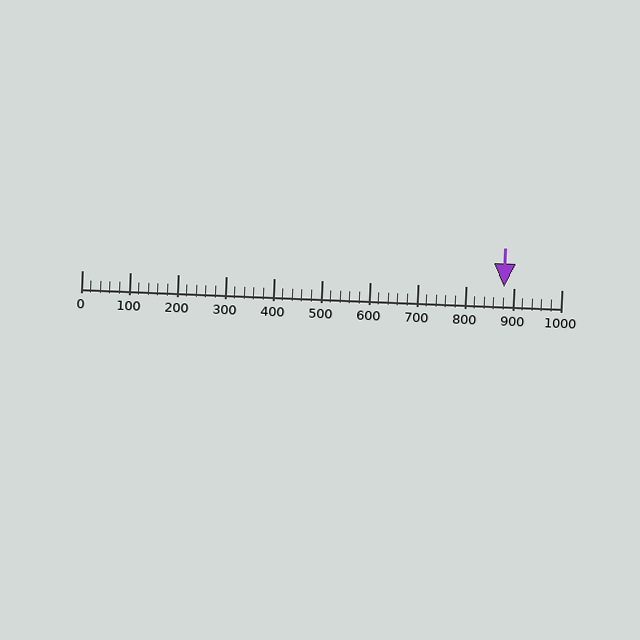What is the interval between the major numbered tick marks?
The major tick marks are spaced 100 units apart.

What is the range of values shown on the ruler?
The ruler shows values from 0 to 1000.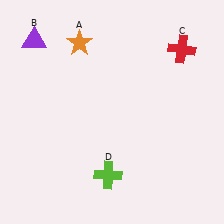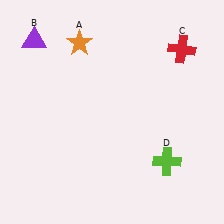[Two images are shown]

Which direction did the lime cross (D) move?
The lime cross (D) moved right.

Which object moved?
The lime cross (D) moved right.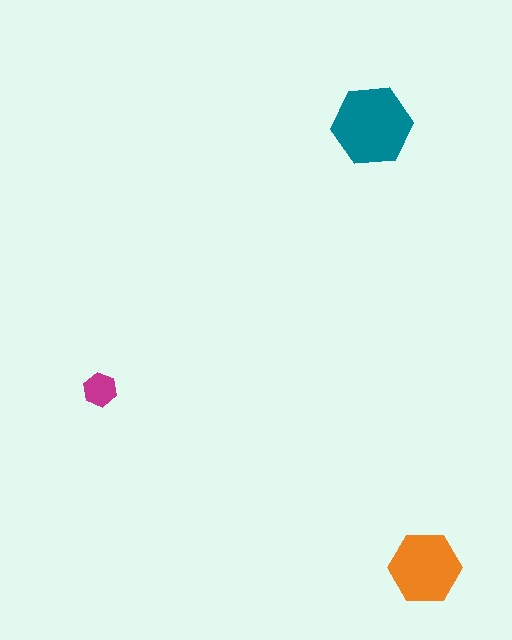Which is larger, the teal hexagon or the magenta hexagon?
The teal one.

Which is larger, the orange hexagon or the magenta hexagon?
The orange one.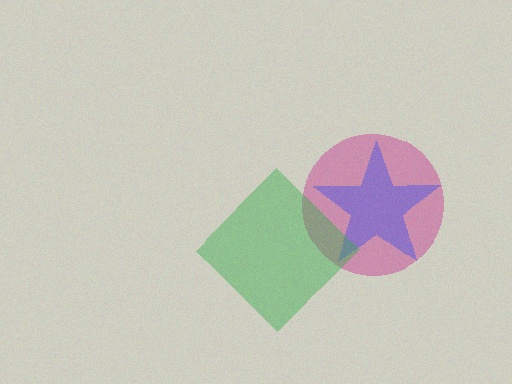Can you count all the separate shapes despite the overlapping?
Yes, there are 3 separate shapes.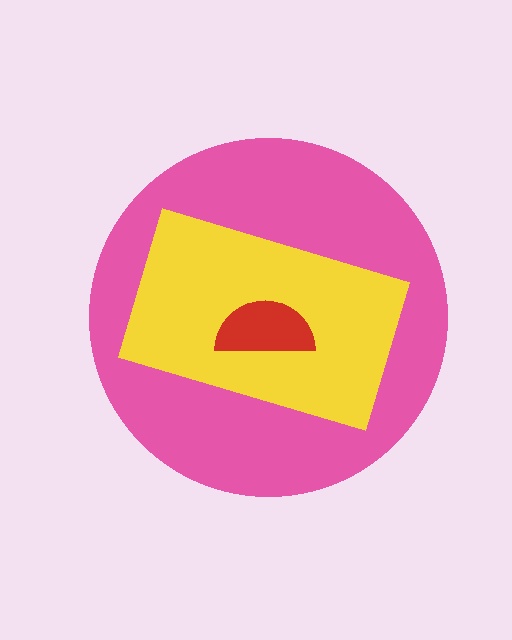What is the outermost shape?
The pink circle.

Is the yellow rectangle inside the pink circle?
Yes.